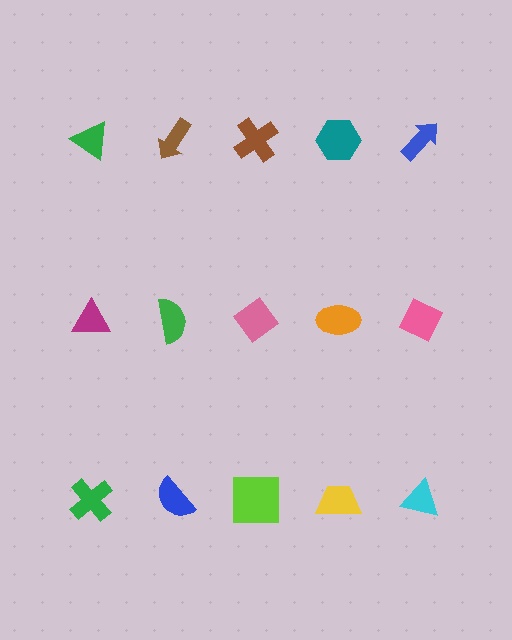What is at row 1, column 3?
A brown cross.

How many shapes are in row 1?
5 shapes.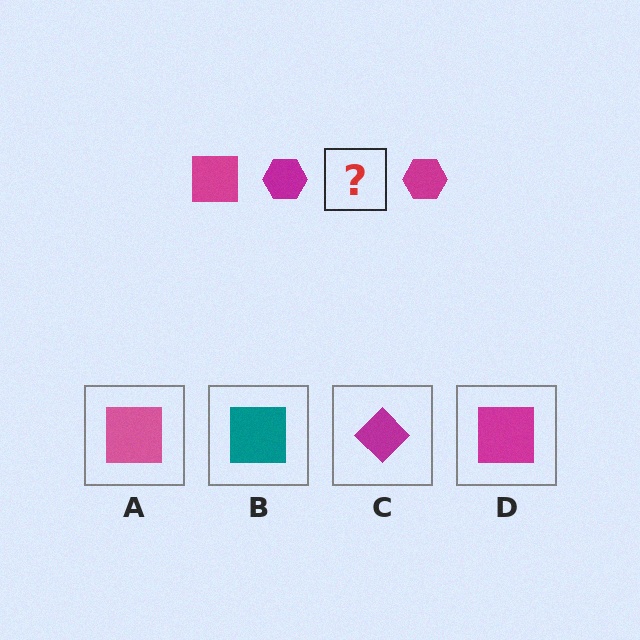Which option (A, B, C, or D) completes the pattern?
D.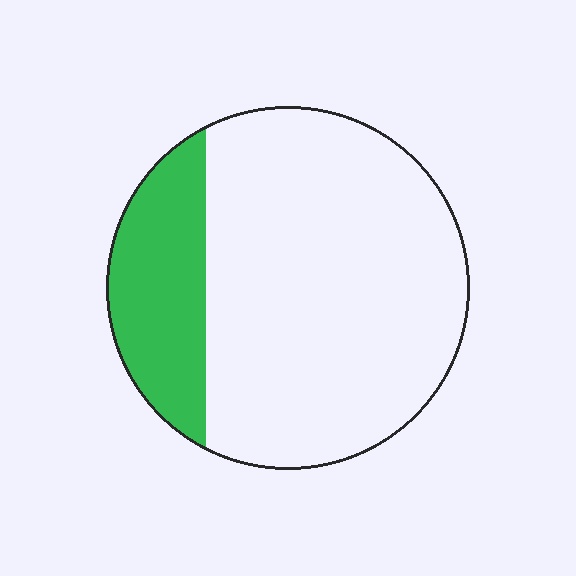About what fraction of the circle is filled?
About one fifth (1/5).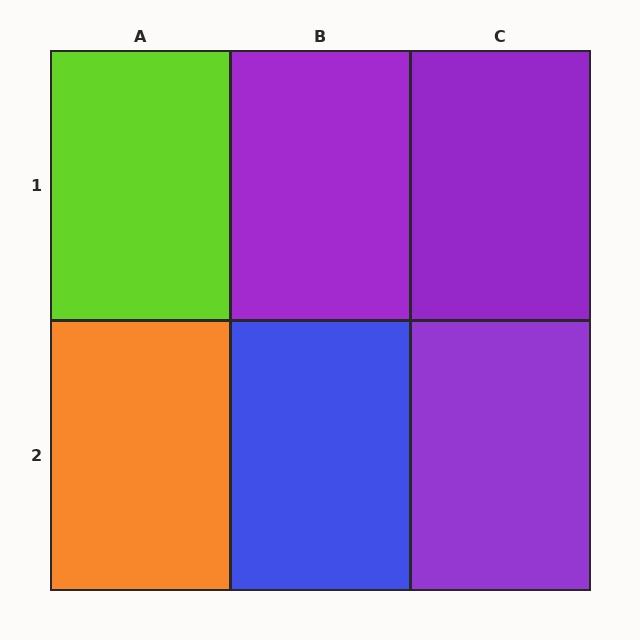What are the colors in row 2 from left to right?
Orange, blue, purple.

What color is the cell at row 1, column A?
Lime.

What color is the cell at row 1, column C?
Purple.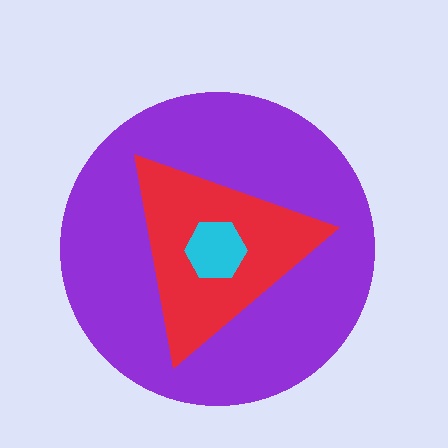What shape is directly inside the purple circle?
The red triangle.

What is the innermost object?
The cyan hexagon.